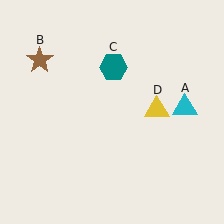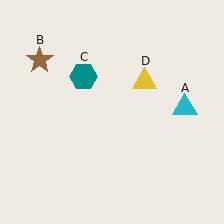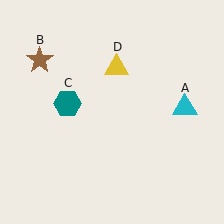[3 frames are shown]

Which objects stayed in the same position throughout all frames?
Cyan triangle (object A) and brown star (object B) remained stationary.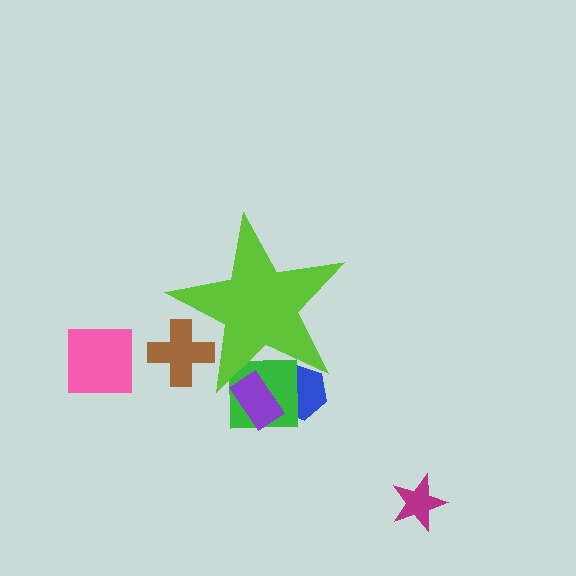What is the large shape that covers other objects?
A lime star.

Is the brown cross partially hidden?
Yes, the brown cross is partially hidden behind the lime star.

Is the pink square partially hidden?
No, the pink square is fully visible.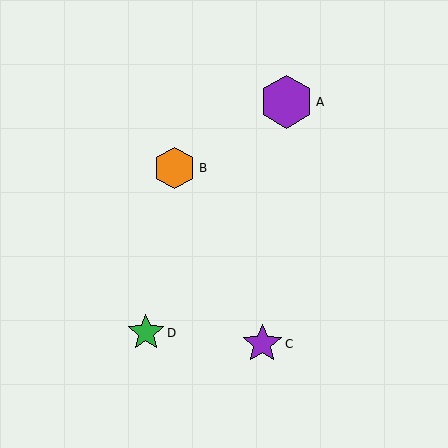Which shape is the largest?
The purple hexagon (labeled A) is the largest.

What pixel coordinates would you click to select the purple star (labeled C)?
Click at (262, 344) to select the purple star C.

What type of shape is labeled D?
Shape D is a green star.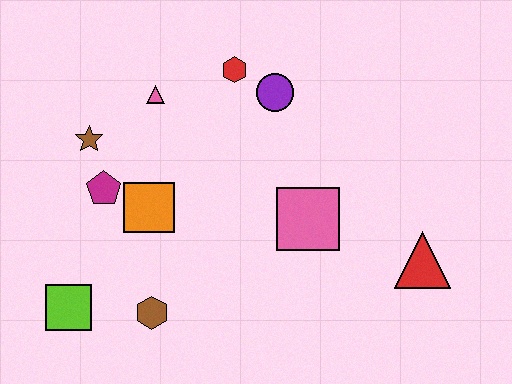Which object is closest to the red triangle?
The pink square is closest to the red triangle.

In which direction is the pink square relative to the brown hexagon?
The pink square is to the right of the brown hexagon.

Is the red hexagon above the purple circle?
Yes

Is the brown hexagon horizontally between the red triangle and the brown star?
Yes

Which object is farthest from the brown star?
The red triangle is farthest from the brown star.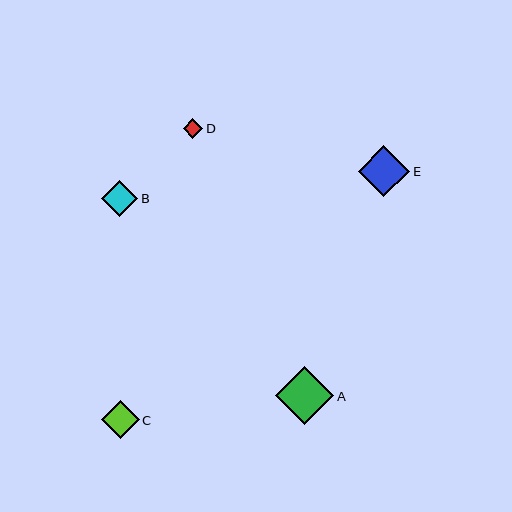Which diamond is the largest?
Diamond A is the largest with a size of approximately 58 pixels.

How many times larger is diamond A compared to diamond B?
Diamond A is approximately 1.6 times the size of diamond B.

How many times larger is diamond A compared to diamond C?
Diamond A is approximately 1.5 times the size of diamond C.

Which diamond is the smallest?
Diamond D is the smallest with a size of approximately 20 pixels.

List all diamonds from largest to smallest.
From largest to smallest: A, E, C, B, D.